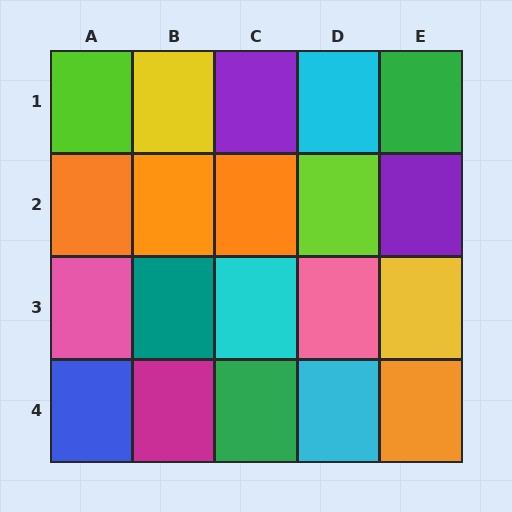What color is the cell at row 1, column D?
Cyan.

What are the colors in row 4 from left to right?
Blue, magenta, green, cyan, orange.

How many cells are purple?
2 cells are purple.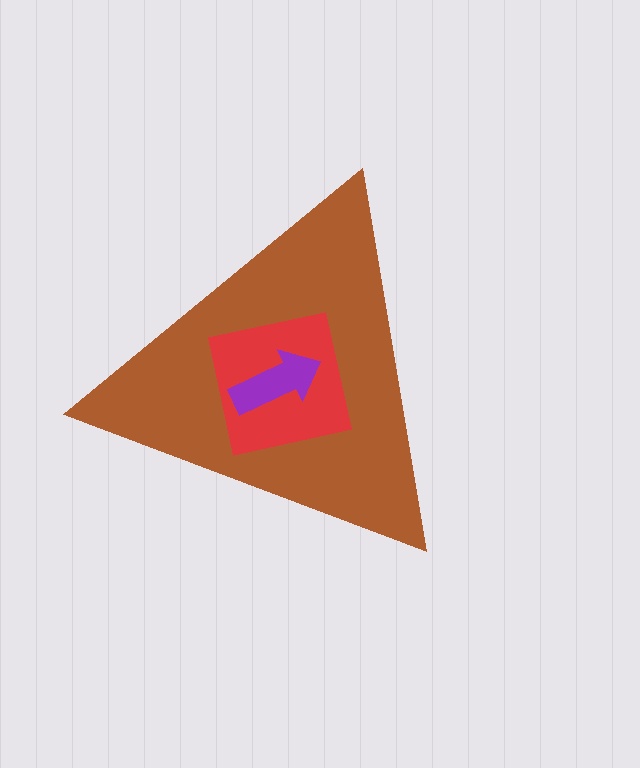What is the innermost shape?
The purple arrow.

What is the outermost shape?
The brown triangle.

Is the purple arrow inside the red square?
Yes.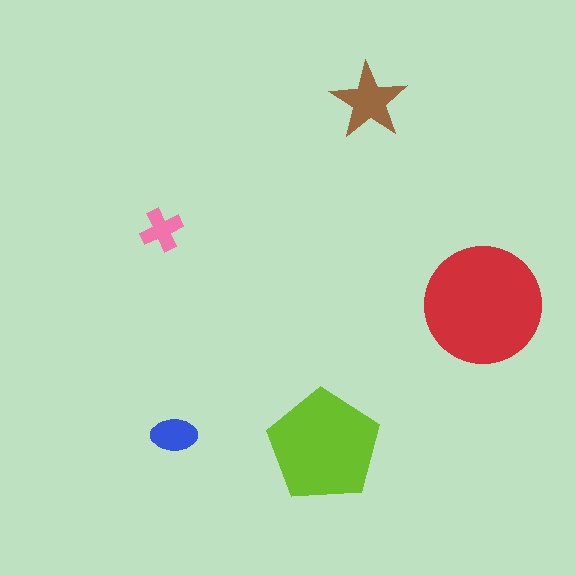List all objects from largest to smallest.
The red circle, the lime pentagon, the brown star, the blue ellipse, the pink cross.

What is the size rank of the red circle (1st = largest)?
1st.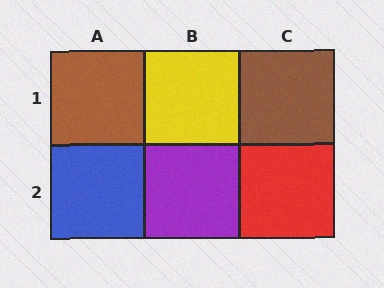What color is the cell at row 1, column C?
Brown.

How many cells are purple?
1 cell is purple.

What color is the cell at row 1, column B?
Yellow.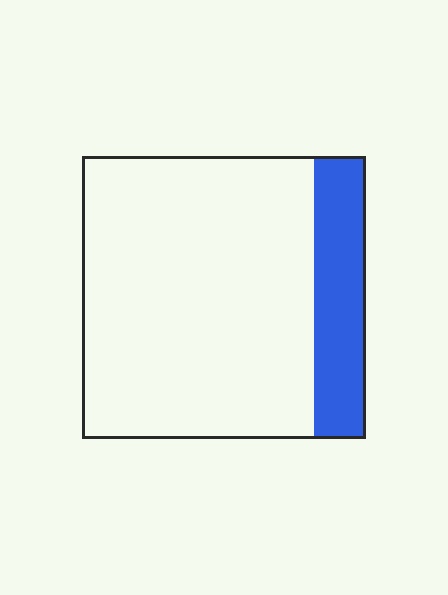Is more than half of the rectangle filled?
No.